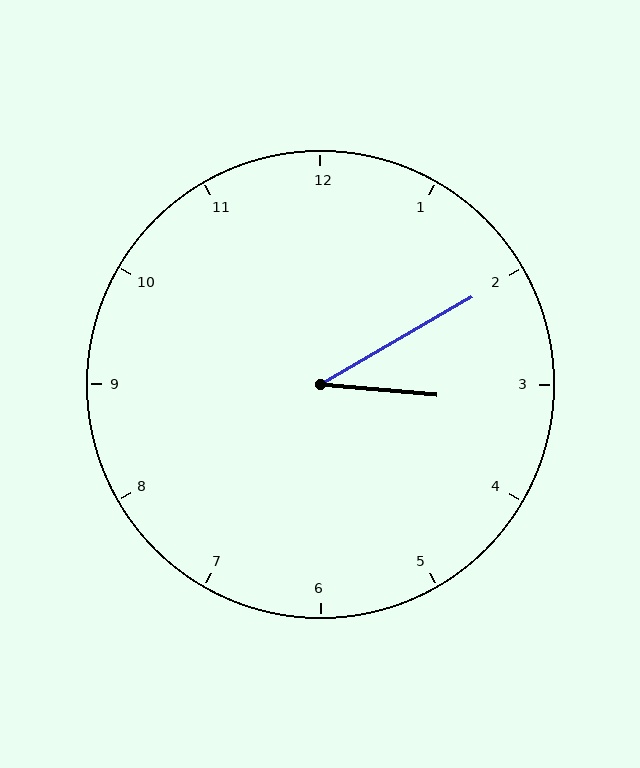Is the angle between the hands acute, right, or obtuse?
It is acute.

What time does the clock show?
3:10.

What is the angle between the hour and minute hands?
Approximately 35 degrees.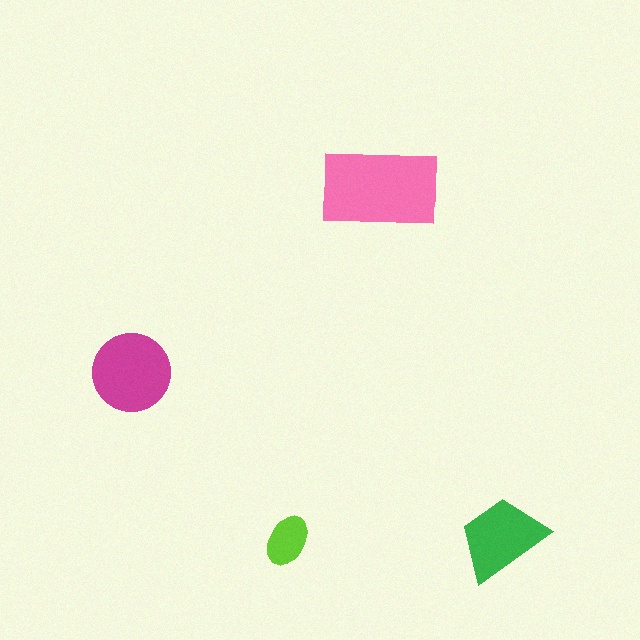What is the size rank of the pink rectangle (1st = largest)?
1st.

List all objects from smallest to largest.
The lime ellipse, the green trapezoid, the magenta circle, the pink rectangle.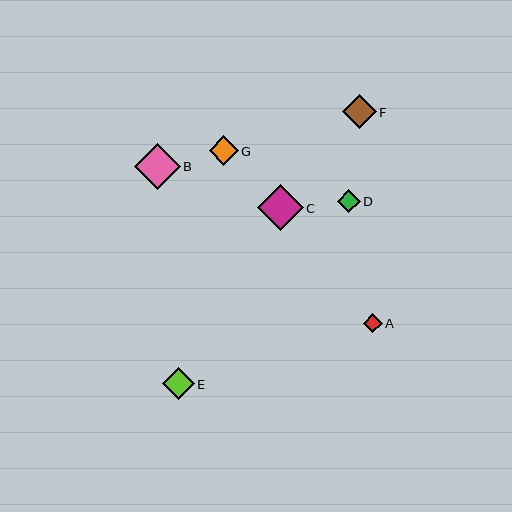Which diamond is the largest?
Diamond C is the largest with a size of approximately 46 pixels.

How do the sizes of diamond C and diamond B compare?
Diamond C and diamond B are approximately the same size.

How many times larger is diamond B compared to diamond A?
Diamond B is approximately 2.4 times the size of diamond A.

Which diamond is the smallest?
Diamond A is the smallest with a size of approximately 19 pixels.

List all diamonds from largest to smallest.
From largest to smallest: C, B, F, E, G, D, A.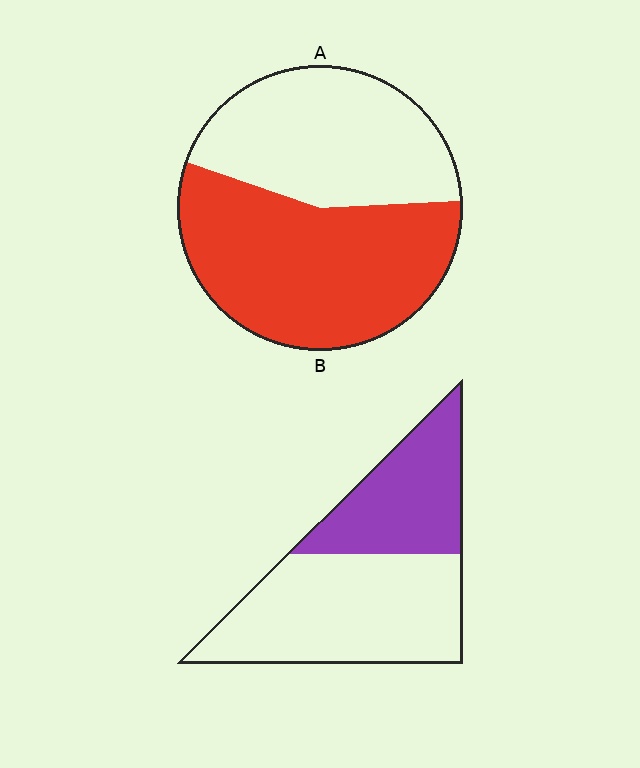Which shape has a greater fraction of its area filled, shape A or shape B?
Shape A.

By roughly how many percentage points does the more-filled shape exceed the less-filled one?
By roughly 20 percentage points (A over B).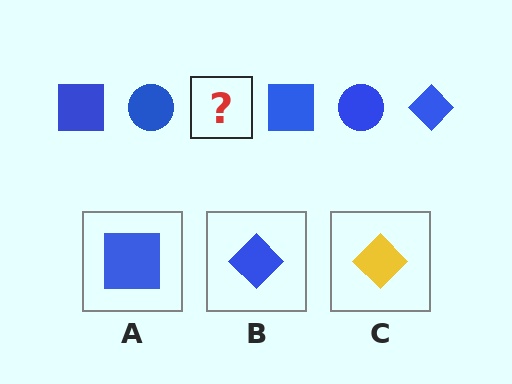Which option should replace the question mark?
Option B.